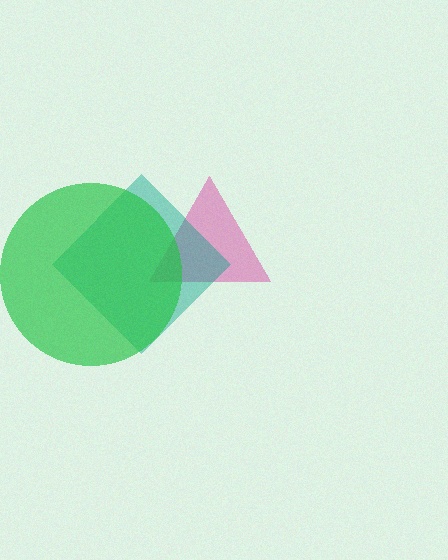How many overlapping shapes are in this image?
There are 3 overlapping shapes in the image.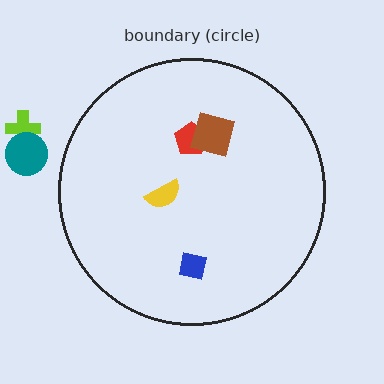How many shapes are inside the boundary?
4 inside, 2 outside.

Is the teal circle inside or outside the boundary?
Outside.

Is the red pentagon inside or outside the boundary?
Inside.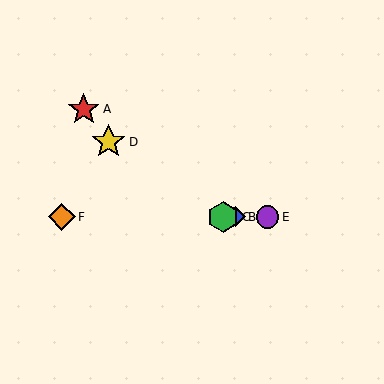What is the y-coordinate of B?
Object B is at y≈217.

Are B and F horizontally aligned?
Yes, both are at y≈217.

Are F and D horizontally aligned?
No, F is at y≈217 and D is at y≈142.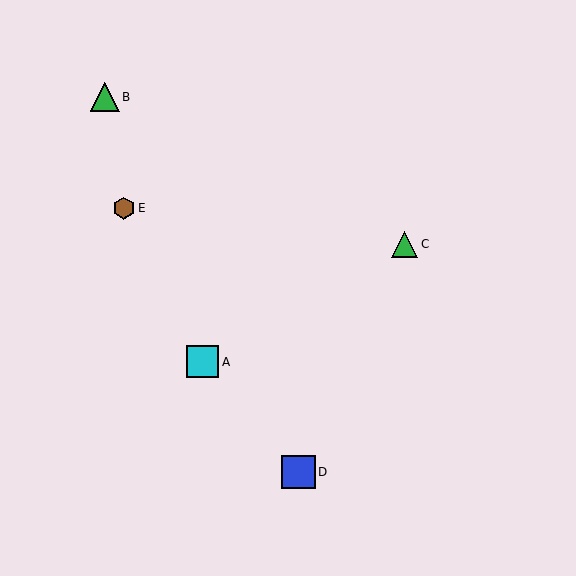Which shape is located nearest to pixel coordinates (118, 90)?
The green triangle (labeled B) at (105, 97) is nearest to that location.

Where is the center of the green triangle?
The center of the green triangle is at (105, 97).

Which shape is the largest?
The blue square (labeled D) is the largest.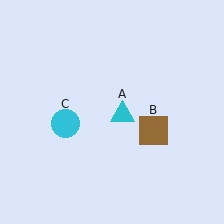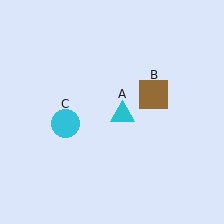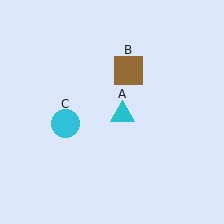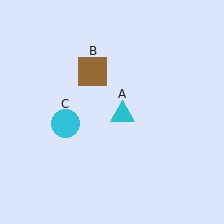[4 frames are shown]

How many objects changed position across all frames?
1 object changed position: brown square (object B).